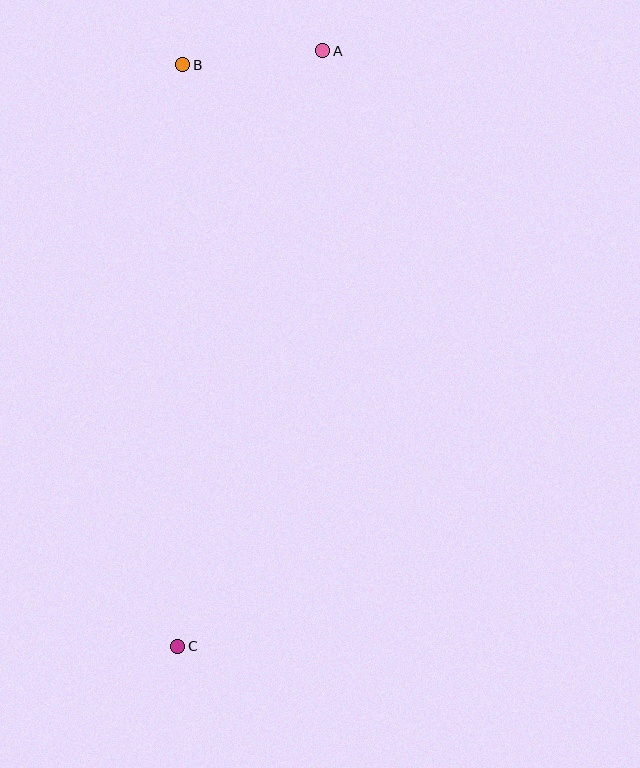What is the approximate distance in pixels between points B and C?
The distance between B and C is approximately 581 pixels.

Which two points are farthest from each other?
Points A and C are farthest from each other.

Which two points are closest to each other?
Points A and B are closest to each other.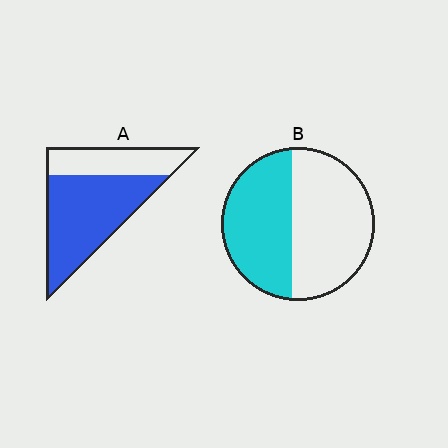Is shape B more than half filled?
No.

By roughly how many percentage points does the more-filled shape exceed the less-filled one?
By roughly 20 percentage points (A over B).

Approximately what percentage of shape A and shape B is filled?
A is approximately 65% and B is approximately 45%.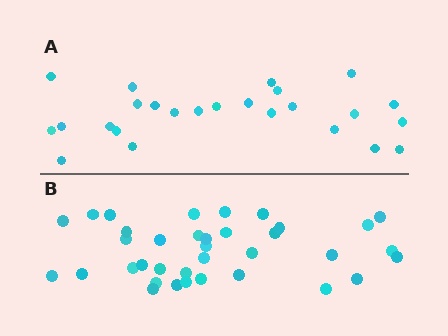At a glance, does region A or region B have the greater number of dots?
Region B (the bottom region) has more dots.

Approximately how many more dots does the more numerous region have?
Region B has roughly 12 or so more dots than region A.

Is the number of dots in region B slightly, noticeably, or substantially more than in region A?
Region B has noticeably more, but not dramatically so. The ratio is roughly 1.4 to 1.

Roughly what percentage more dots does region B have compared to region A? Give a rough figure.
About 45% more.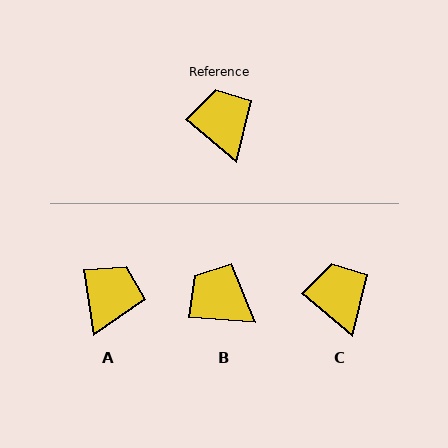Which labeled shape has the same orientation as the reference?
C.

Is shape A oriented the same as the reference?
No, it is off by about 42 degrees.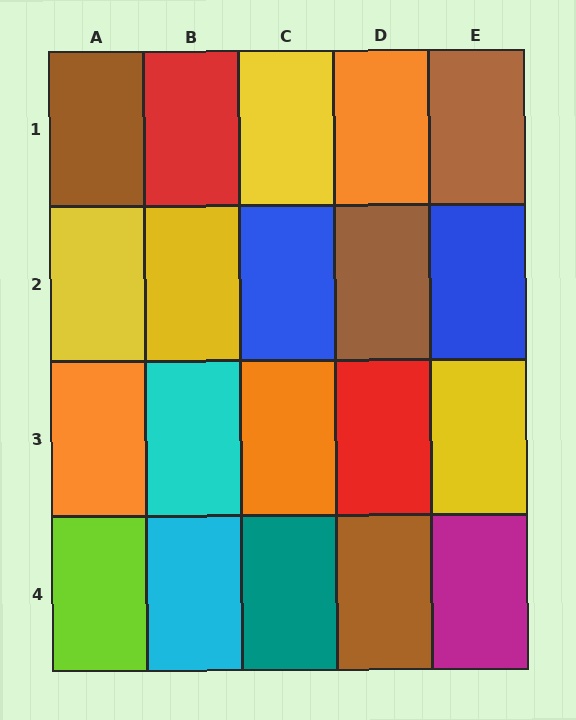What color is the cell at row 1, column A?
Brown.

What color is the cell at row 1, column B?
Red.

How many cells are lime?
1 cell is lime.